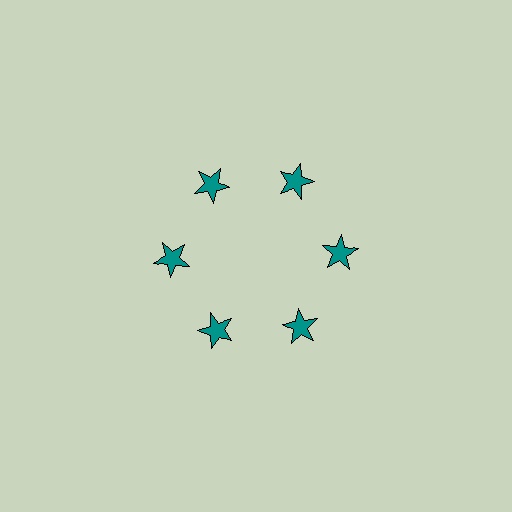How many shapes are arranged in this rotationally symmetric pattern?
There are 6 shapes, arranged in 6 groups of 1.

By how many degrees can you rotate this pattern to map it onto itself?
The pattern maps onto itself every 60 degrees of rotation.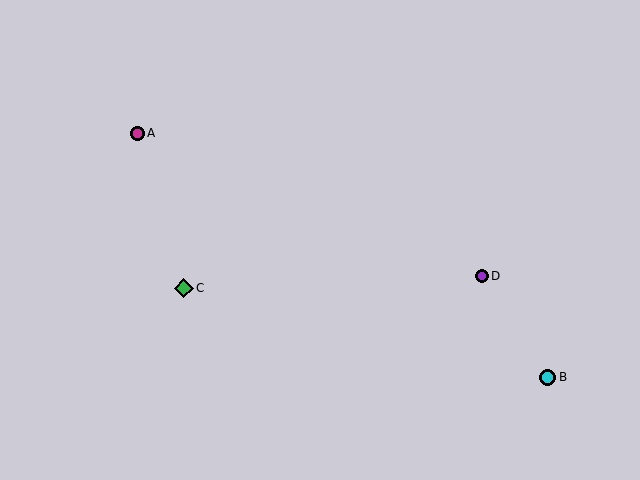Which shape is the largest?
The green diamond (labeled C) is the largest.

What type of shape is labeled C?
Shape C is a green diamond.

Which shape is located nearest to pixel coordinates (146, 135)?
The magenta circle (labeled A) at (138, 133) is nearest to that location.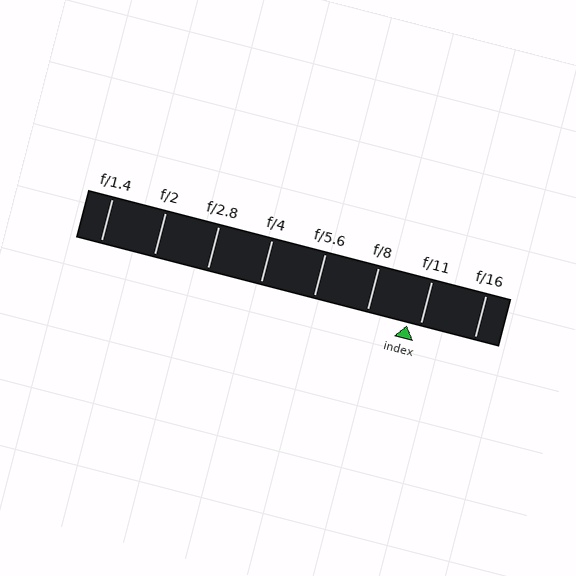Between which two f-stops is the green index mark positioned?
The index mark is between f/8 and f/11.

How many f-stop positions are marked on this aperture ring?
There are 8 f-stop positions marked.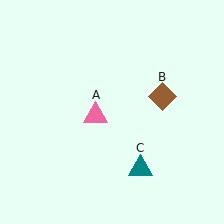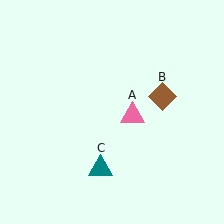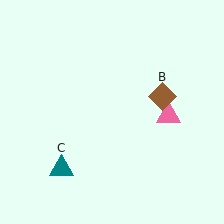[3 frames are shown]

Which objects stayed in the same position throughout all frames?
Brown diamond (object B) remained stationary.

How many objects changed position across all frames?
2 objects changed position: pink triangle (object A), teal triangle (object C).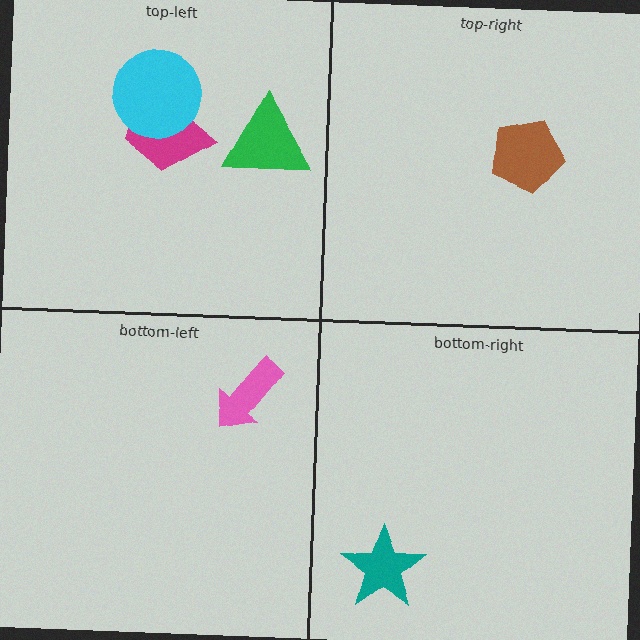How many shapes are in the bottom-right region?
1.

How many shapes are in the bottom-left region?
1.